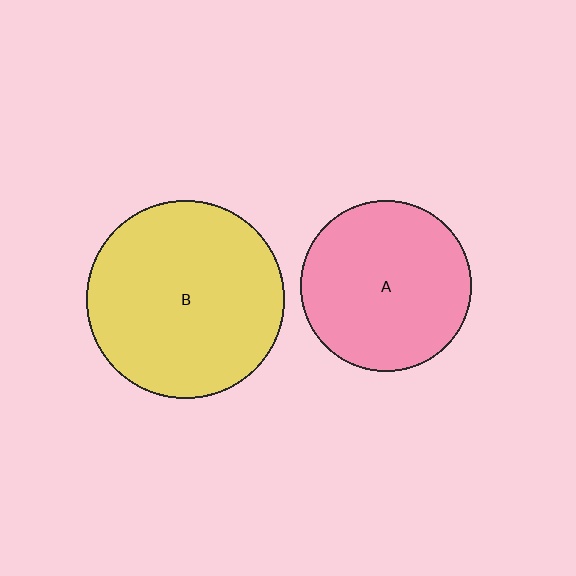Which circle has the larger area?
Circle B (yellow).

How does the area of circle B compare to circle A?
Approximately 1.3 times.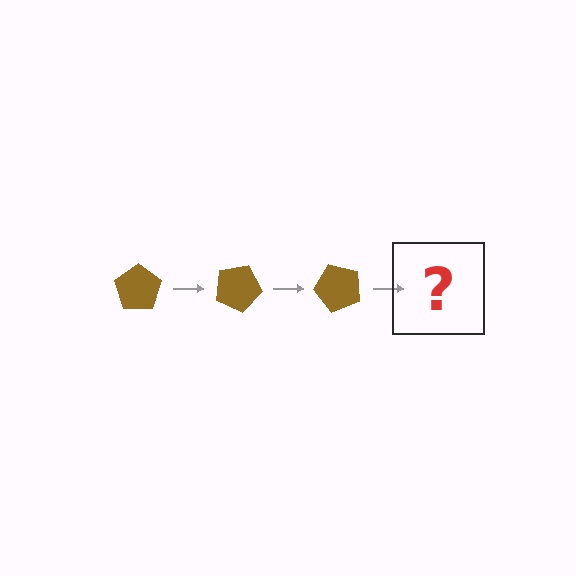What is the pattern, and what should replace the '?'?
The pattern is that the pentagon rotates 25 degrees each step. The '?' should be a brown pentagon rotated 75 degrees.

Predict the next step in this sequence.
The next step is a brown pentagon rotated 75 degrees.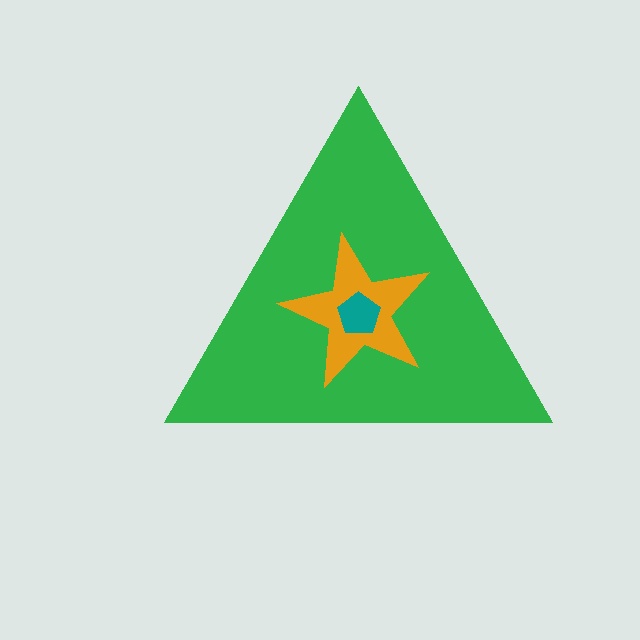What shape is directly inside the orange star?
The teal pentagon.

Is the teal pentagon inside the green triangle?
Yes.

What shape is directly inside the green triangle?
The orange star.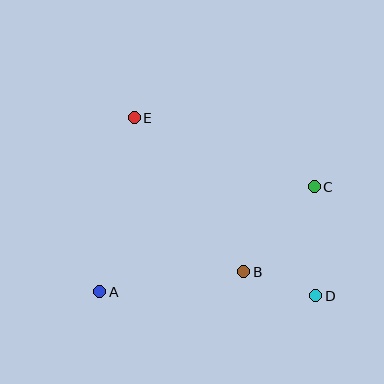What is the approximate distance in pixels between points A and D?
The distance between A and D is approximately 216 pixels.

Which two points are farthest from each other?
Points D and E are farthest from each other.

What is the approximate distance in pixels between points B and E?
The distance between B and E is approximately 189 pixels.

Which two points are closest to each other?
Points B and D are closest to each other.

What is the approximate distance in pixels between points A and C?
The distance between A and C is approximately 239 pixels.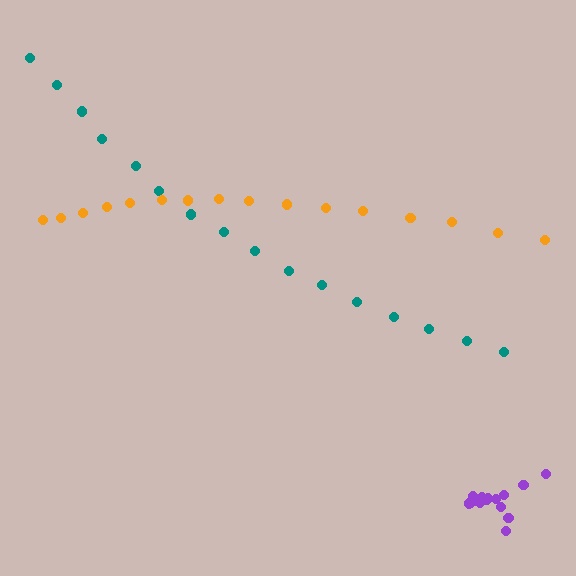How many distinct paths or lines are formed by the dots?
There are 3 distinct paths.